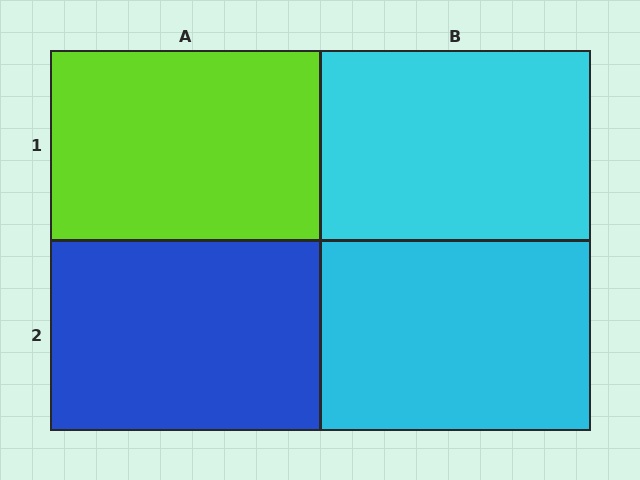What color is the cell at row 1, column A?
Lime.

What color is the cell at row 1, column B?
Cyan.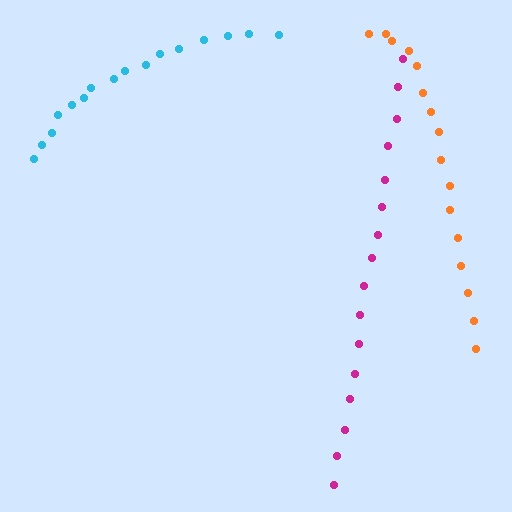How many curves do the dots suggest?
There are 3 distinct paths.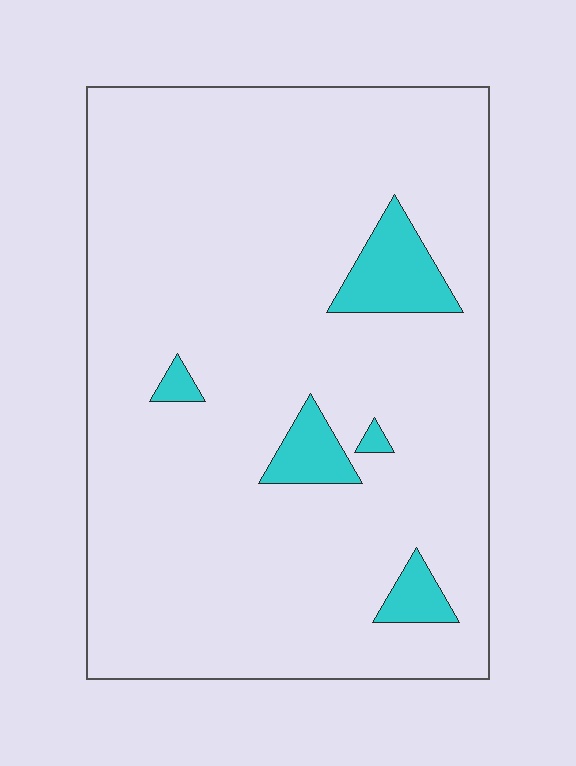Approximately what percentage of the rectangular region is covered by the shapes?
Approximately 10%.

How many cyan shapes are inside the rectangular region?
5.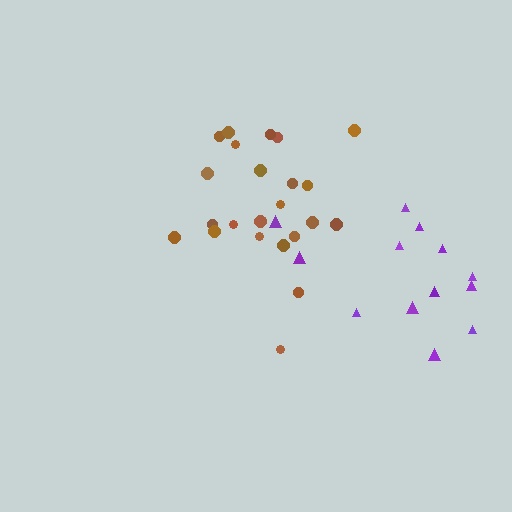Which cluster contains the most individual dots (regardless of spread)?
Brown (24).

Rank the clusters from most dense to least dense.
brown, purple.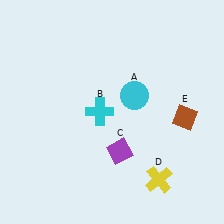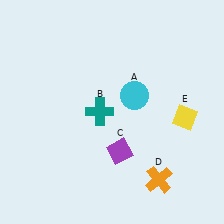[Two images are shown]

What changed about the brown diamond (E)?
In Image 1, E is brown. In Image 2, it changed to yellow.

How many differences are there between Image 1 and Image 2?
There are 3 differences between the two images.